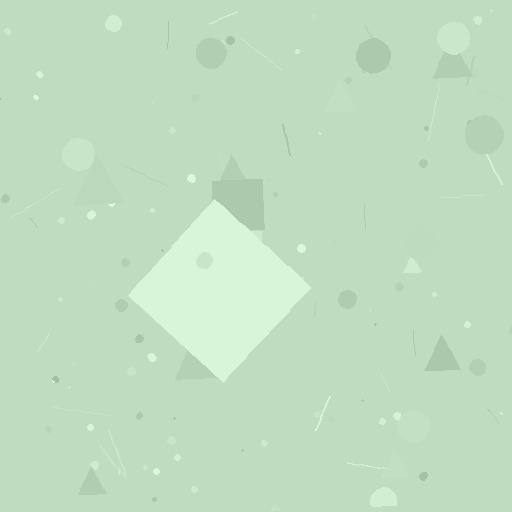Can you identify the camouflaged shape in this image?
The camouflaged shape is a diamond.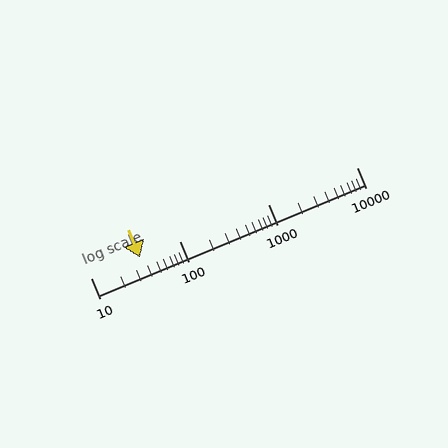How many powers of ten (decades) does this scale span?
The scale spans 3 decades, from 10 to 10000.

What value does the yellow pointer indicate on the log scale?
The pointer indicates approximately 36.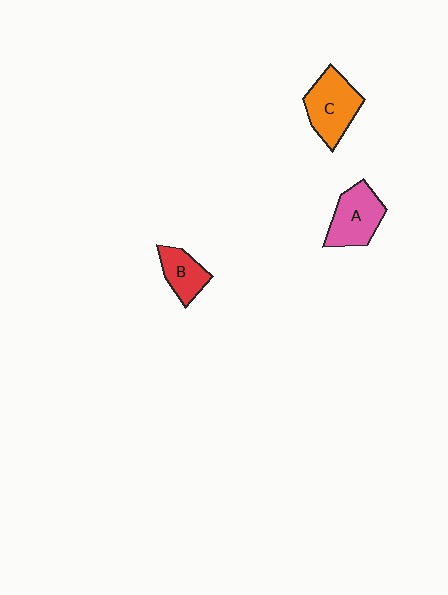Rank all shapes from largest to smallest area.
From largest to smallest: C (orange), A (pink), B (red).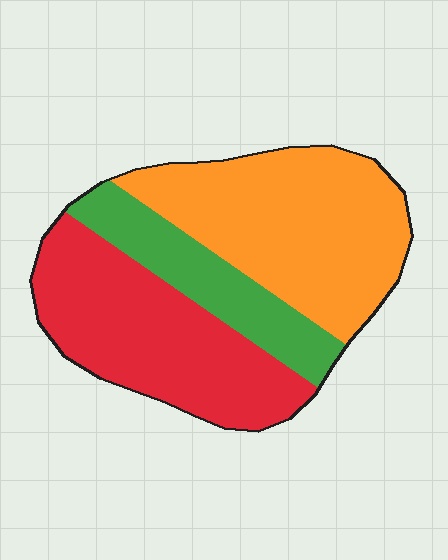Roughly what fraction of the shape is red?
Red takes up about three eighths (3/8) of the shape.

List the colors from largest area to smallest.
From largest to smallest: orange, red, green.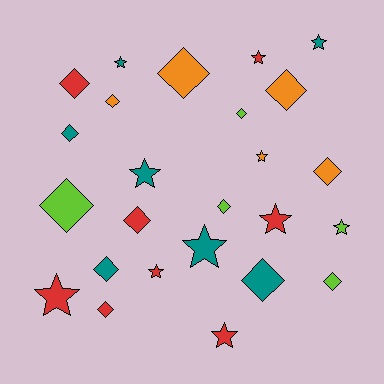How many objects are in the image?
There are 25 objects.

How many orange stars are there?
There is 1 orange star.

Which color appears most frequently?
Red, with 8 objects.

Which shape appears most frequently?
Diamond, with 14 objects.